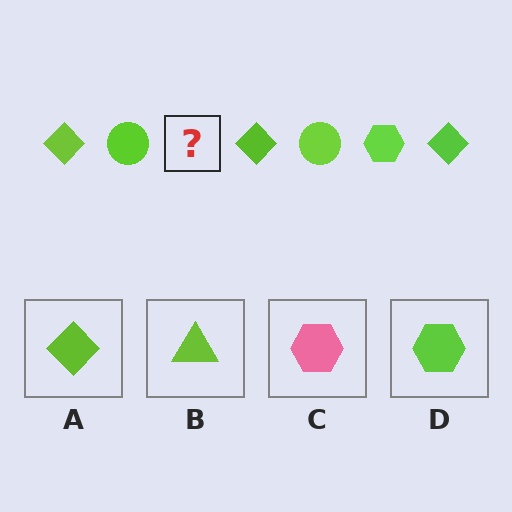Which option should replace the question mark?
Option D.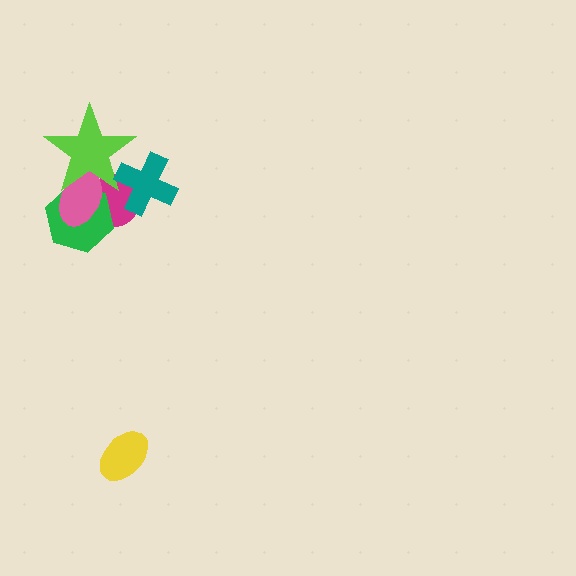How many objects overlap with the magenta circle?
4 objects overlap with the magenta circle.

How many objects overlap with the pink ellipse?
3 objects overlap with the pink ellipse.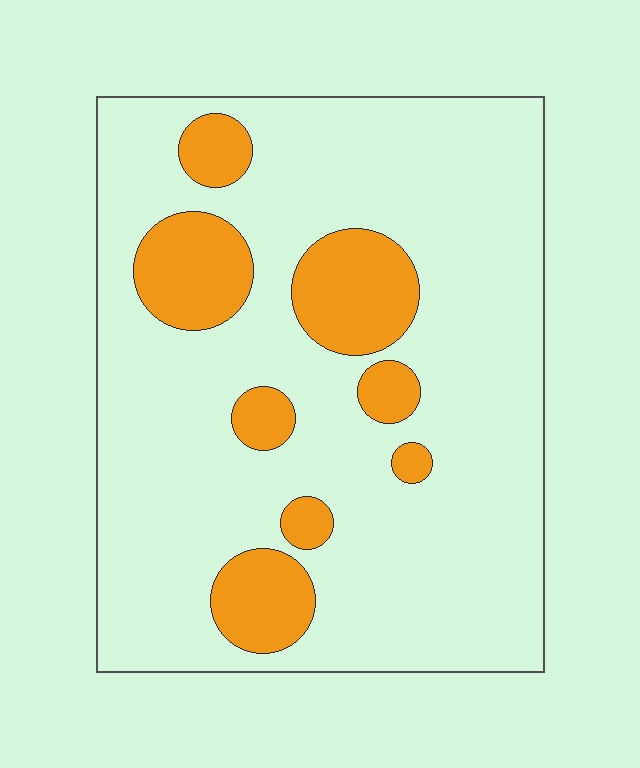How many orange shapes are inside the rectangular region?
8.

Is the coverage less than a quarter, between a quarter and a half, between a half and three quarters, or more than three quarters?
Less than a quarter.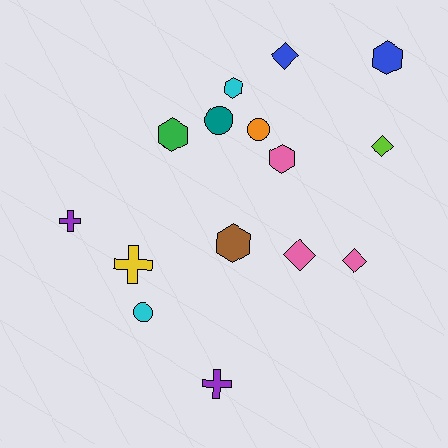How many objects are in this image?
There are 15 objects.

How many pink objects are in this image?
There are 3 pink objects.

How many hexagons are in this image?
There are 5 hexagons.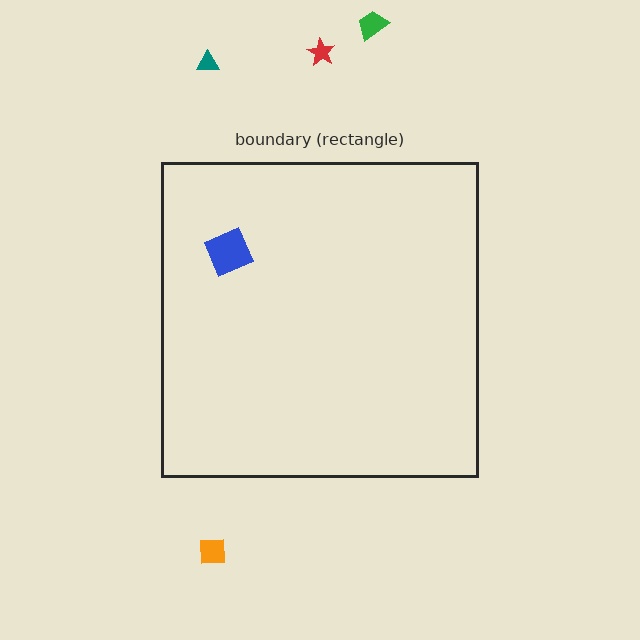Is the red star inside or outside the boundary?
Outside.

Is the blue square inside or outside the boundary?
Inside.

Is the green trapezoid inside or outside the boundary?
Outside.